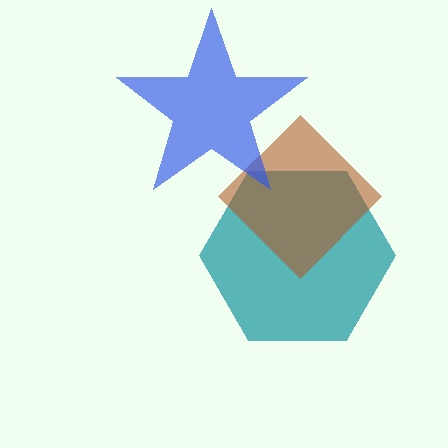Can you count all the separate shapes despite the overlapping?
Yes, there are 3 separate shapes.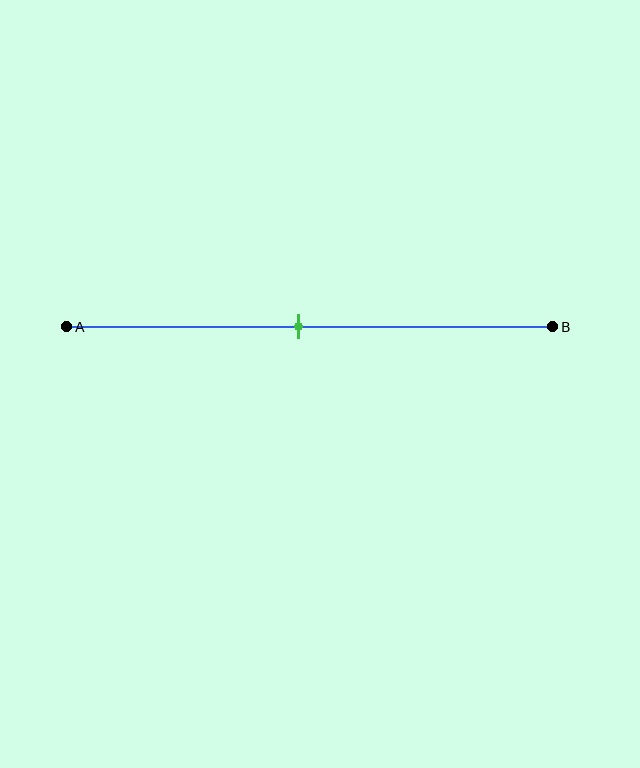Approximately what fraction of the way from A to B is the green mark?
The green mark is approximately 50% of the way from A to B.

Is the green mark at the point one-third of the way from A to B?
No, the mark is at about 50% from A, not at the 33% one-third point.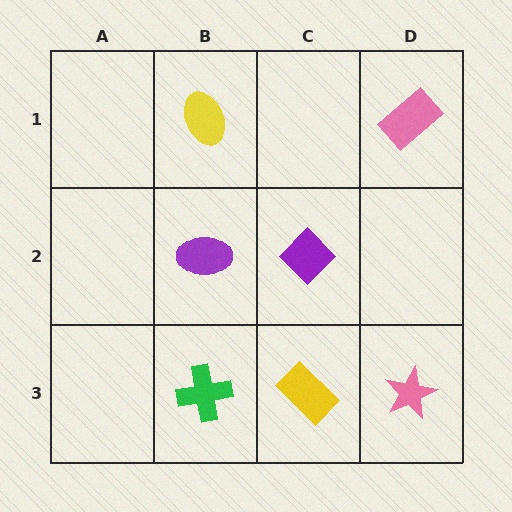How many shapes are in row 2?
2 shapes.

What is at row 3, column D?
A pink star.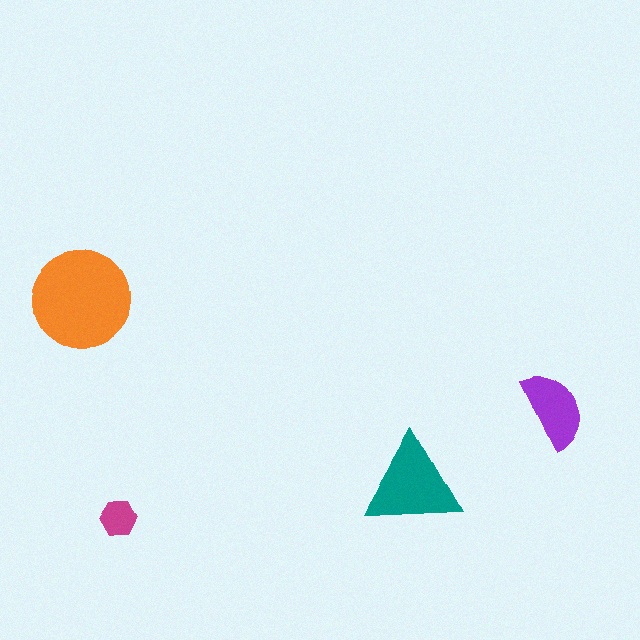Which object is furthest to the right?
The purple semicircle is rightmost.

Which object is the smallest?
The magenta hexagon.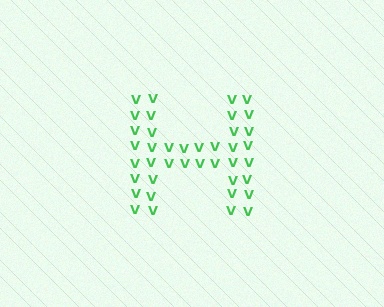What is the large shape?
The large shape is the letter H.